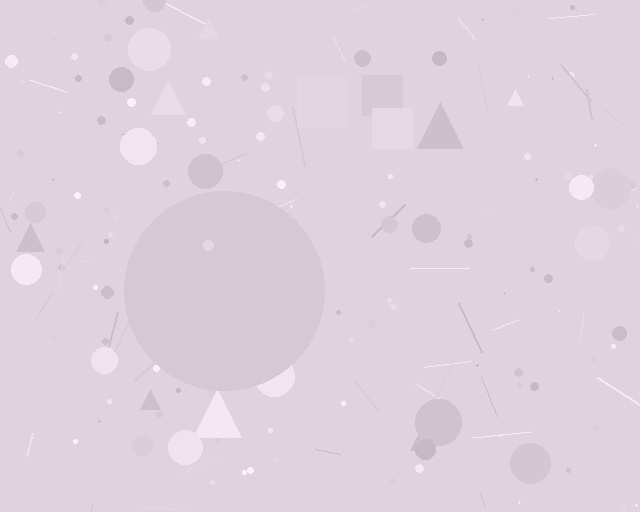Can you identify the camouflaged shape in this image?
The camouflaged shape is a circle.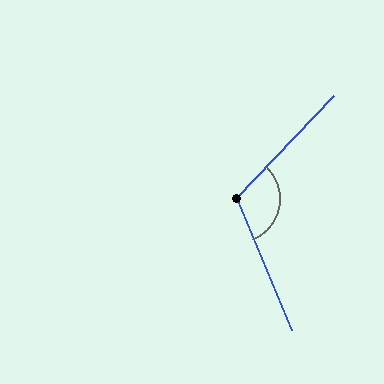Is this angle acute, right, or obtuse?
It is obtuse.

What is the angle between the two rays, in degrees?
Approximately 113 degrees.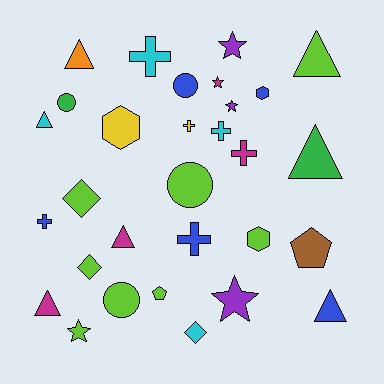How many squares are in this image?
There are no squares.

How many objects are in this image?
There are 30 objects.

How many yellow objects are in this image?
There are 2 yellow objects.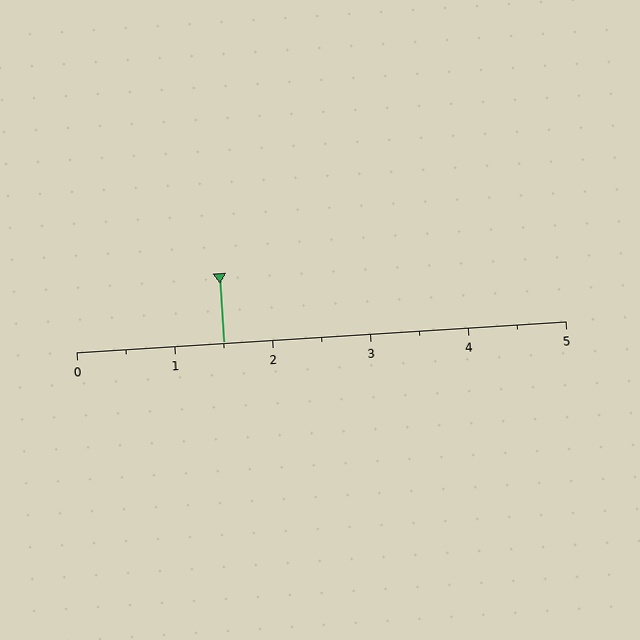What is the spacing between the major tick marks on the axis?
The major ticks are spaced 1 apart.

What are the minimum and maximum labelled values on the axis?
The axis runs from 0 to 5.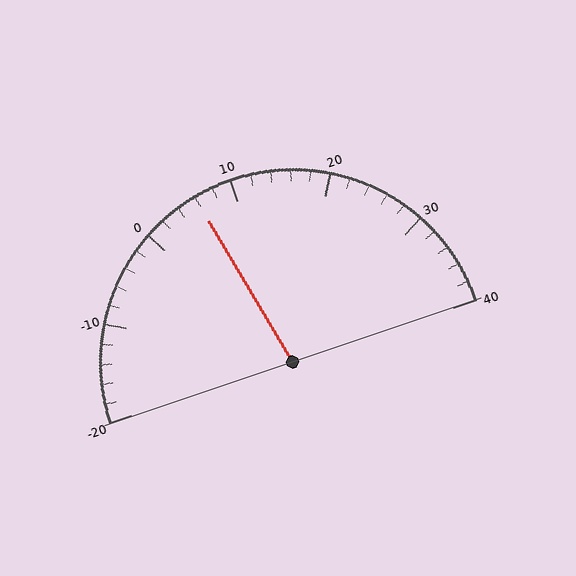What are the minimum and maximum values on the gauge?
The gauge ranges from -20 to 40.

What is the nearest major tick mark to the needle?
The nearest major tick mark is 10.